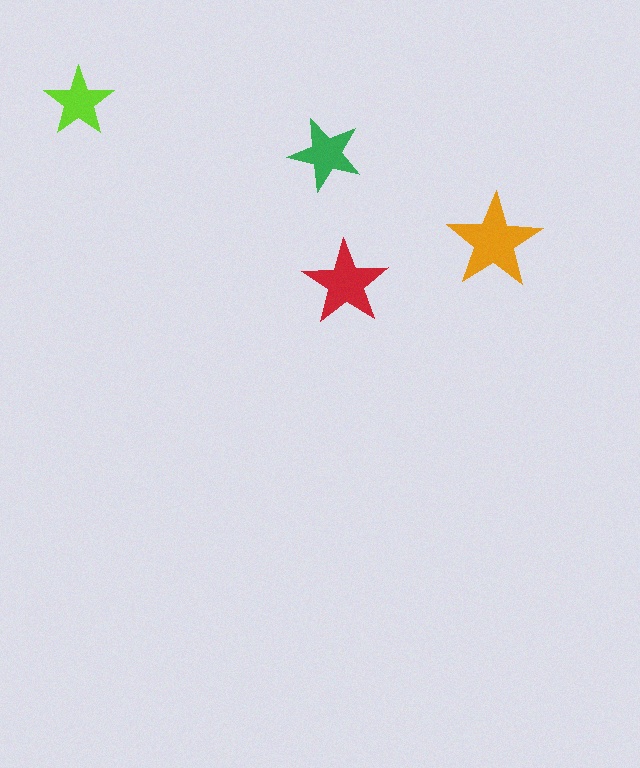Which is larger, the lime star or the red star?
The red one.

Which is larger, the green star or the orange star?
The orange one.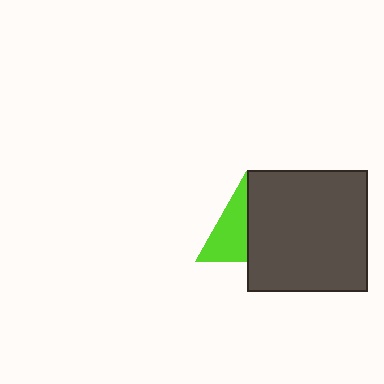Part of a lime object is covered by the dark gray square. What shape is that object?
It is a triangle.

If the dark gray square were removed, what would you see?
You would see the complete lime triangle.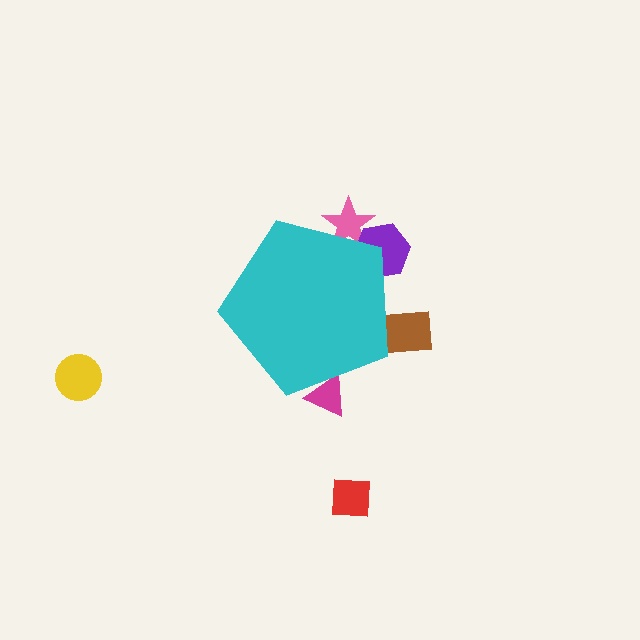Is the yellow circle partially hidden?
No, the yellow circle is fully visible.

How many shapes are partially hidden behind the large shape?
4 shapes are partially hidden.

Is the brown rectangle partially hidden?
Yes, the brown rectangle is partially hidden behind the cyan pentagon.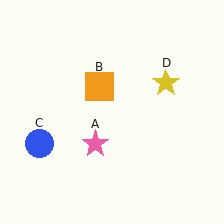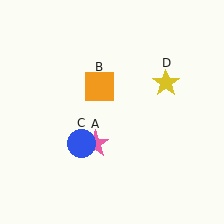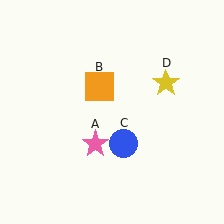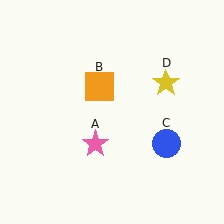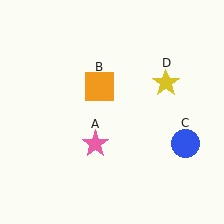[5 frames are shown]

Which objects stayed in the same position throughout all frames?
Pink star (object A) and orange square (object B) and yellow star (object D) remained stationary.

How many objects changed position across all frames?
1 object changed position: blue circle (object C).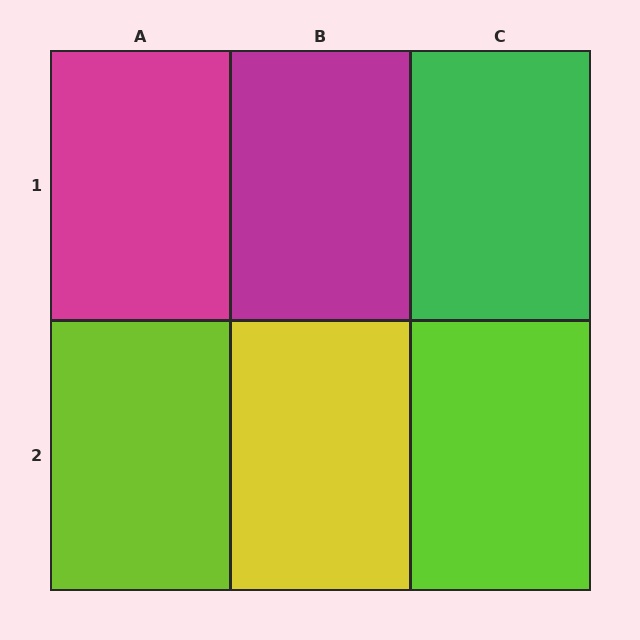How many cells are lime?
2 cells are lime.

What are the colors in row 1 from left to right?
Magenta, magenta, green.